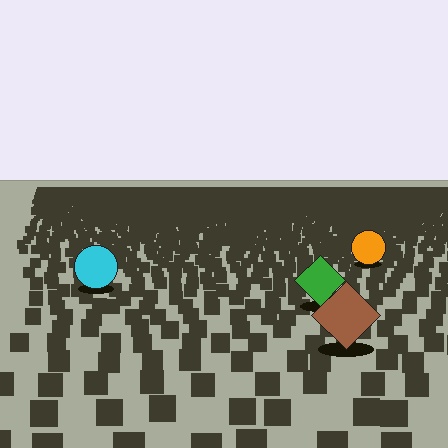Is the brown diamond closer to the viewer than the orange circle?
Yes. The brown diamond is closer — you can tell from the texture gradient: the ground texture is coarser near it.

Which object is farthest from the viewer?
The orange circle is farthest from the viewer. It appears smaller and the ground texture around it is denser.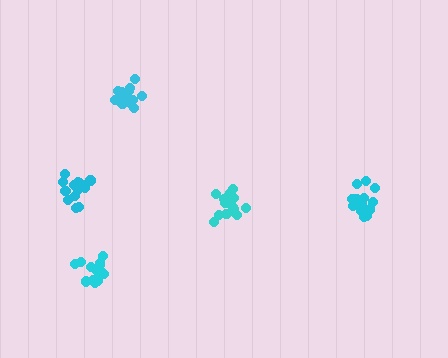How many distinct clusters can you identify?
There are 5 distinct clusters.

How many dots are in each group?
Group 1: 17 dots, Group 2: 19 dots, Group 3: 13 dots, Group 4: 14 dots, Group 5: 15 dots (78 total).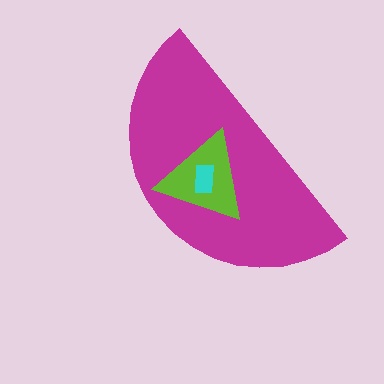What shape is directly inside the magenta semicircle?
The lime triangle.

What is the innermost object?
The cyan rectangle.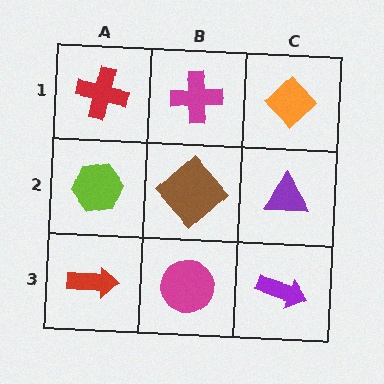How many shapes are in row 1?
3 shapes.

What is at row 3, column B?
A magenta circle.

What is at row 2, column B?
A brown diamond.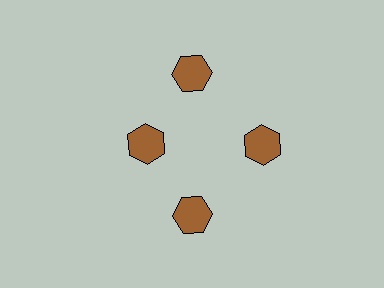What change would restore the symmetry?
The symmetry would be restored by moving it outward, back onto the ring so that all 4 hexagons sit at equal angles and equal distance from the center.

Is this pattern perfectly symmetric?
No. The 4 brown hexagons are arranged in a ring, but one element near the 9 o'clock position is pulled inward toward the center, breaking the 4-fold rotational symmetry.